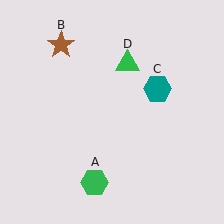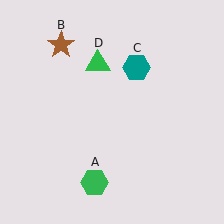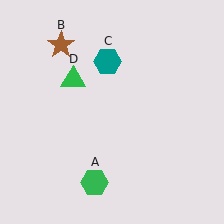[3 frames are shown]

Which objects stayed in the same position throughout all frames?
Green hexagon (object A) and brown star (object B) remained stationary.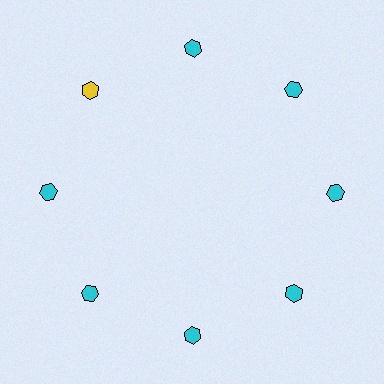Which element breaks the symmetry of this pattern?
The yellow hexagon at roughly the 10 o'clock position breaks the symmetry. All other shapes are cyan hexagons.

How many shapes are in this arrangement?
There are 8 shapes arranged in a ring pattern.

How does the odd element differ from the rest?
It has a different color: yellow instead of cyan.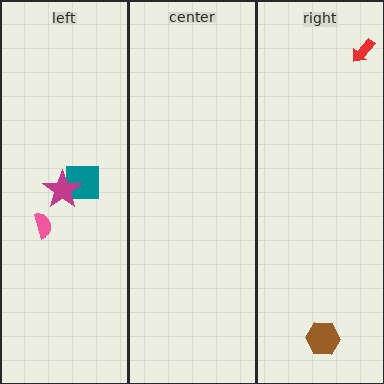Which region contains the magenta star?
The left region.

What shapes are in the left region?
The teal square, the magenta star, the pink semicircle.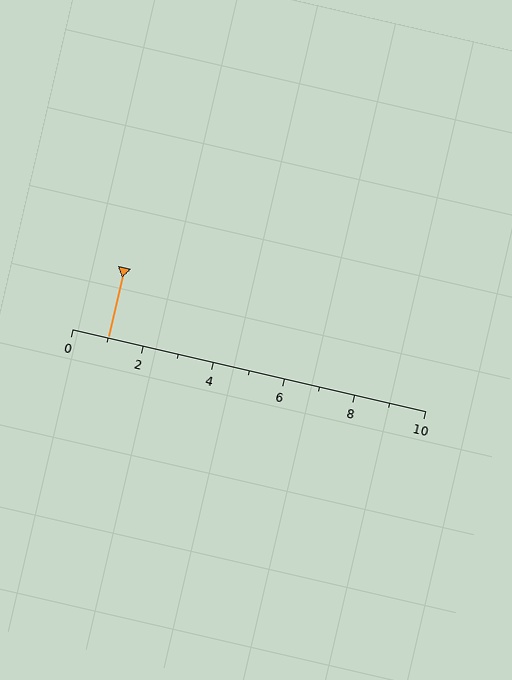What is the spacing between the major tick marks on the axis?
The major ticks are spaced 2 apart.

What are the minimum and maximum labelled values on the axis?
The axis runs from 0 to 10.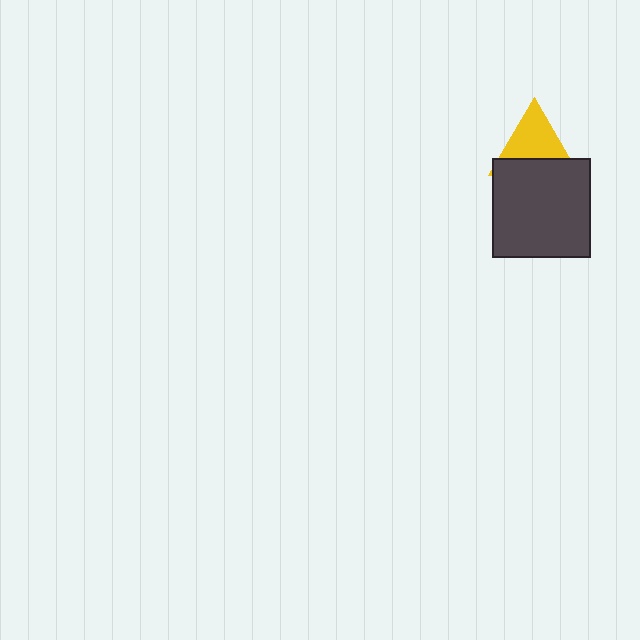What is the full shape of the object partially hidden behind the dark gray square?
The partially hidden object is a yellow triangle.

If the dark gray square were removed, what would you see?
You would see the complete yellow triangle.